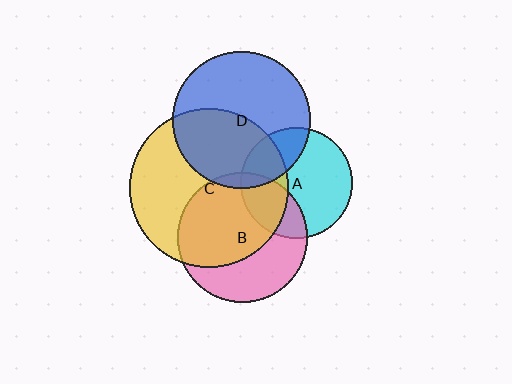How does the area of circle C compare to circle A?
Approximately 2.0 times.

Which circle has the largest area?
Circle C (yellow).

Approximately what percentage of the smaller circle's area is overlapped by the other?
Approximately 35%.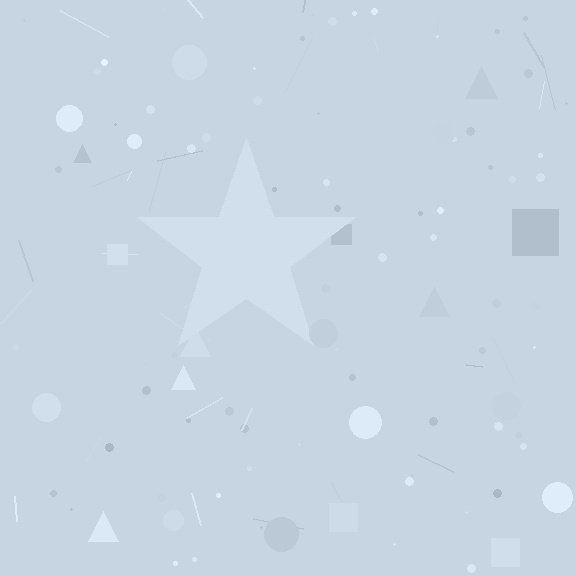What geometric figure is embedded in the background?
A star is embedded in the background.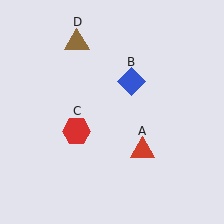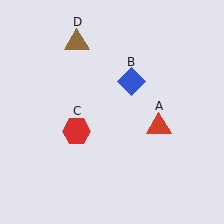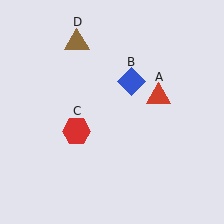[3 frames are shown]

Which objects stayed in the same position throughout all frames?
Blue diamond (object B) and red hexagon (object C) and brown triangle (object D) remained stationary.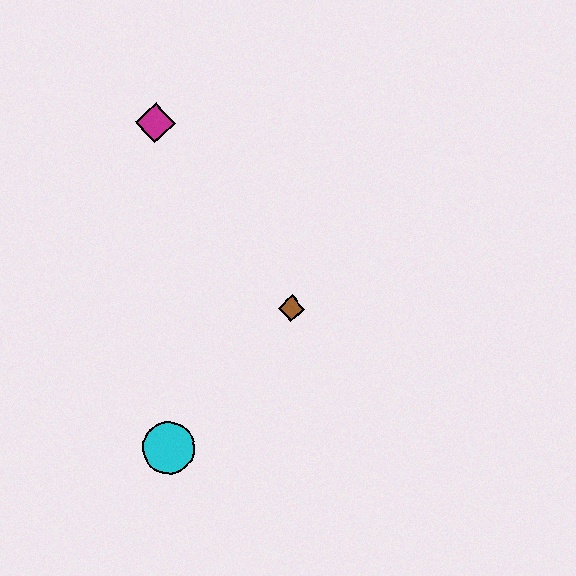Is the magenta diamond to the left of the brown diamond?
Yes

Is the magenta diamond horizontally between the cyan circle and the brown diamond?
No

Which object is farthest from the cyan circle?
The magenta diamond is farthest from the cyan circle.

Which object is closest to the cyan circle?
The brown diamond is closest to the cyan circle.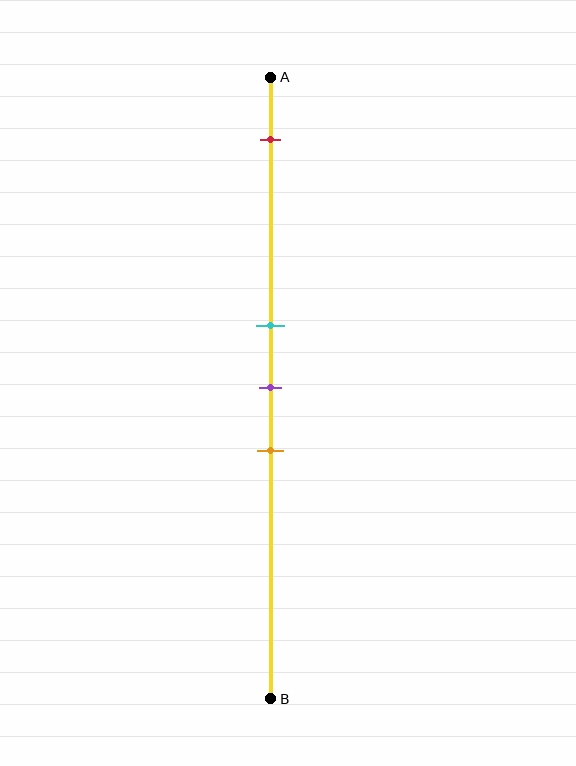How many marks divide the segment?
There are 4 marks dividing the segment.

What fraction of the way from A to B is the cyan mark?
The cyan mark is approximately 40% (0.4) of the way from A to B.